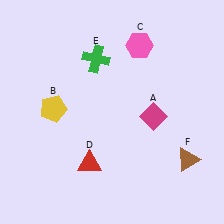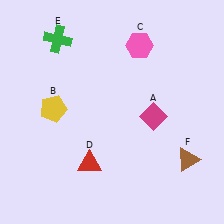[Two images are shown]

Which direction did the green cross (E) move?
The green cross (E) moved left.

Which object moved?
The green cross (E) moved left.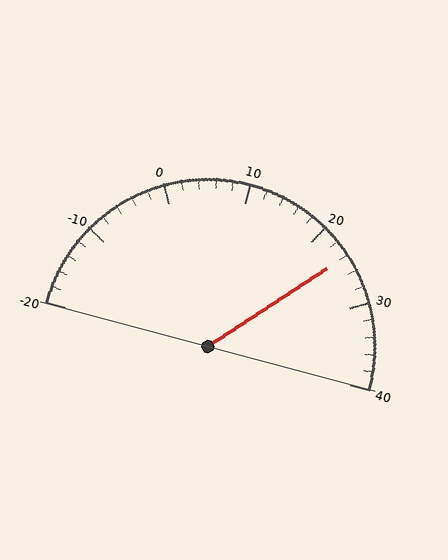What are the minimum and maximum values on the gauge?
The gauge ranges from -20 to 40.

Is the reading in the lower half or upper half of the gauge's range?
The reading is in the upper half of the range (-20 to 40).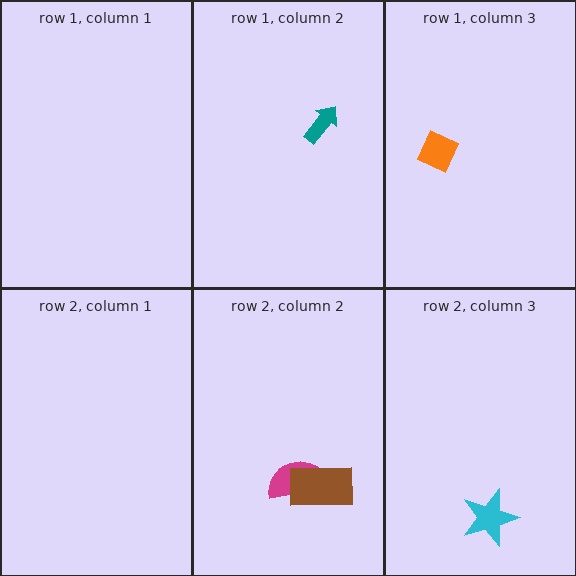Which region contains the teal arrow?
The row 1, column 2 region.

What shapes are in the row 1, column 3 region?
The orange diamond.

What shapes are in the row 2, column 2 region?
The magenta semicircle, the brown rectangle.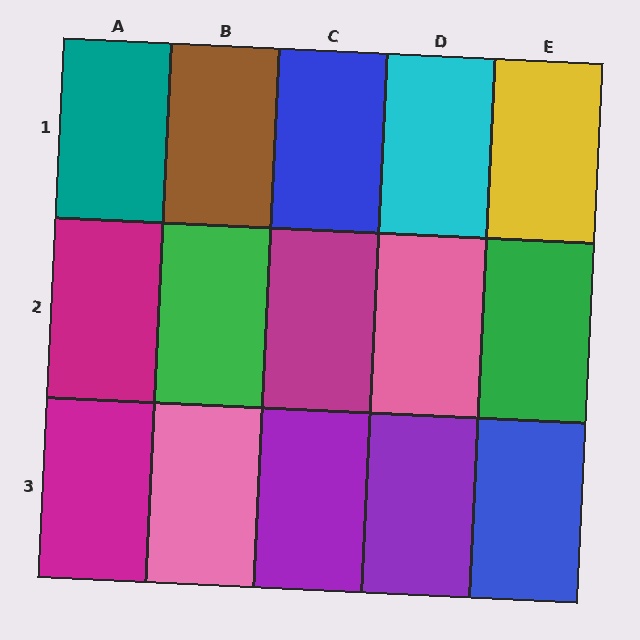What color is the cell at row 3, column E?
Blue.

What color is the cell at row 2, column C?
Magenta.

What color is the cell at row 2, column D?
Pink.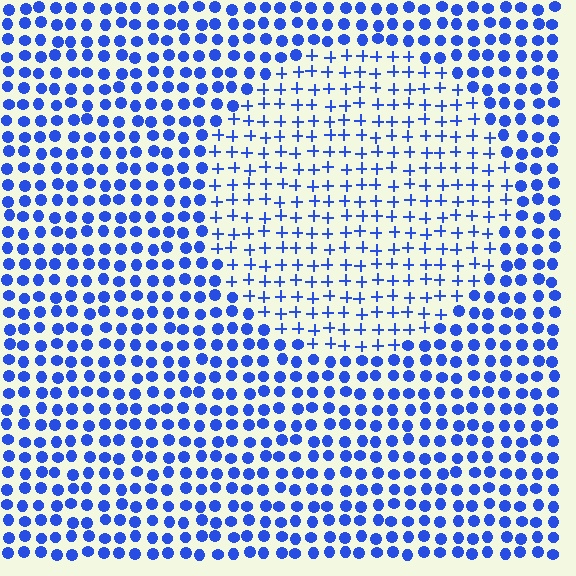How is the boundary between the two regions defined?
The boundary is defined by a change in element shape: plus signs inside vs. circles outside. All elements share the same color and spacing.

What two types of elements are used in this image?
The image uses plus signs inside the circle region and circles outside it.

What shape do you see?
I see a circle.